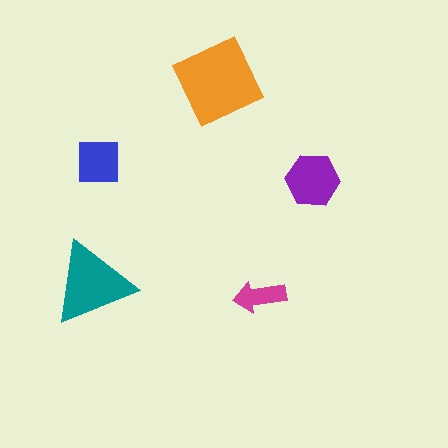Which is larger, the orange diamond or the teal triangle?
The orange diamond.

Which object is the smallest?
The magenta arrow.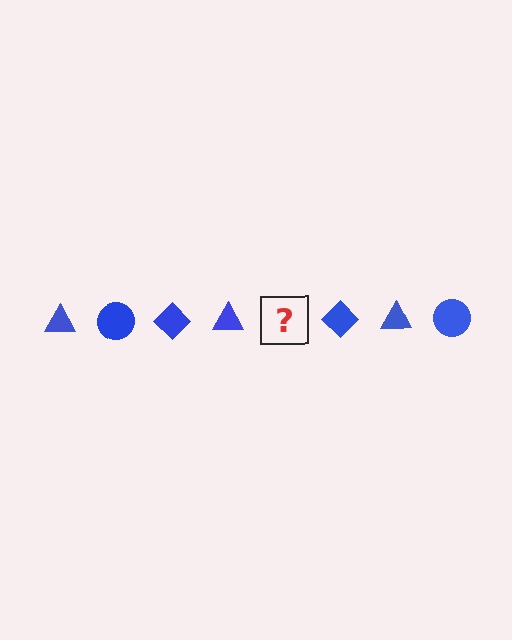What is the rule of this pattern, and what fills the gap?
The rule is that the pattern cycles through triangle, circle, diamond shapes in blue. The gap should be filled with a blue circle.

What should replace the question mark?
The question mark should be replaced with a blue circle.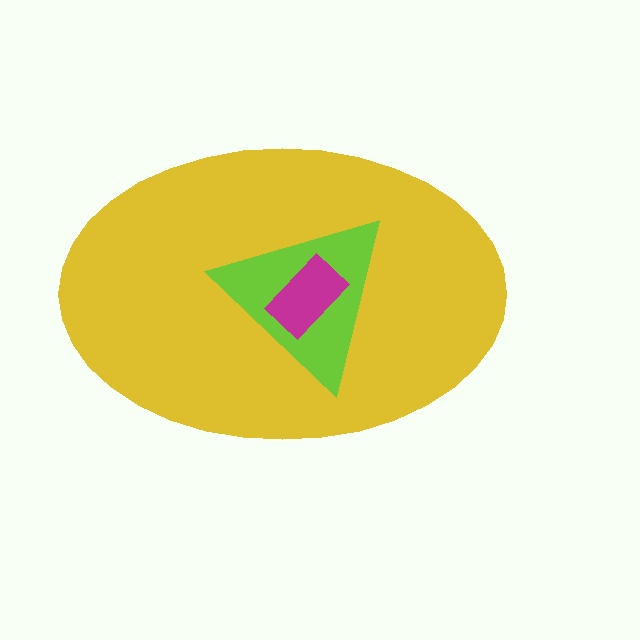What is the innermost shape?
The magenta rectangle.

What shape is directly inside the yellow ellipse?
The lime triangle.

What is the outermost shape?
The yellow ellipse.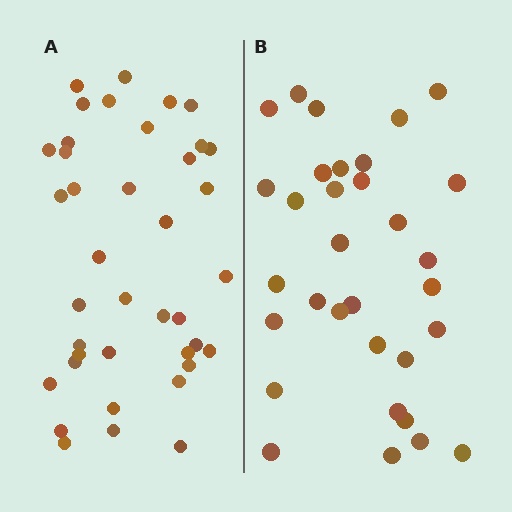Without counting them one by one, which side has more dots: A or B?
Region A (the left region) has more dots.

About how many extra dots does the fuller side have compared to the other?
Region A has roughly 8 or so more dots than region B.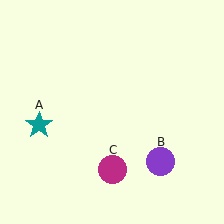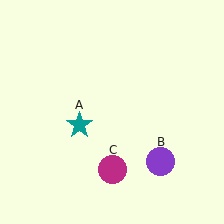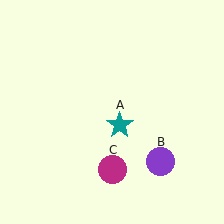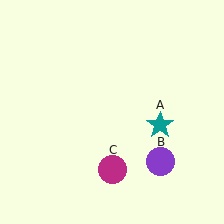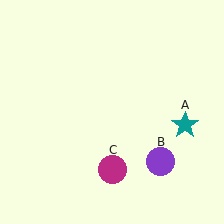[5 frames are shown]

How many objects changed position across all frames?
1 object changed position: teal star (object A).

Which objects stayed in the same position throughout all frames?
Purple circle (object B) and magenta circle (object C) remained stationary.